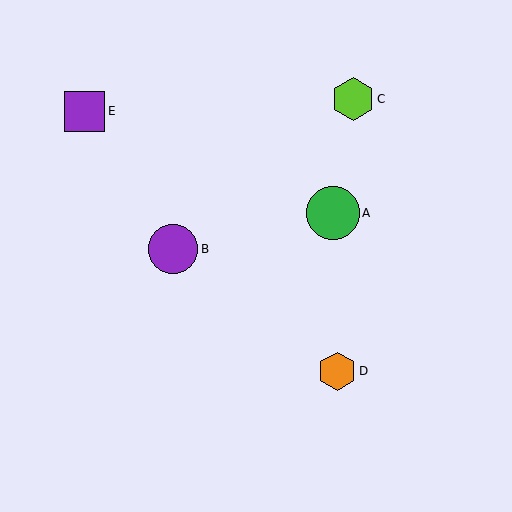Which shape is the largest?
The green circle (labeled A) is the largest.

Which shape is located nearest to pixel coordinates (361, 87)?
The lime hexagon (labeled C) at (353, 99) is nearest to that location.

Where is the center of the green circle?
The center of the green circle is at (333, 213).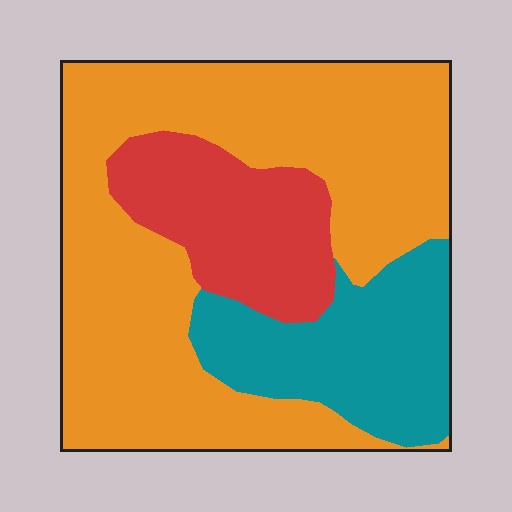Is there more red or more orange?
Orange.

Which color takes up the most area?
Orange, at roughly 60%.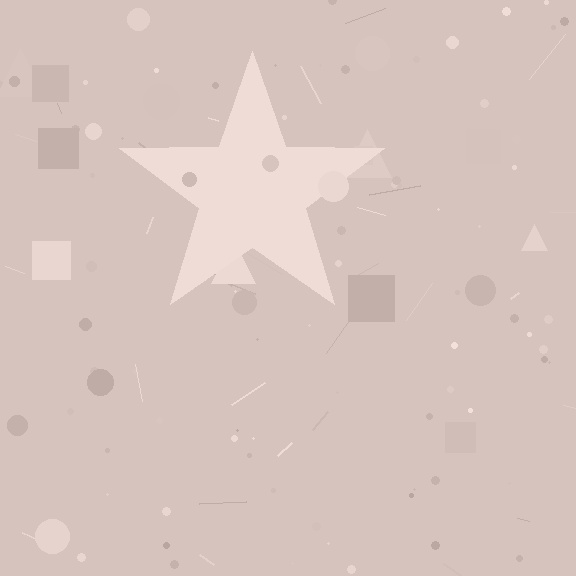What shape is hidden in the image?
A star is hidden in the image.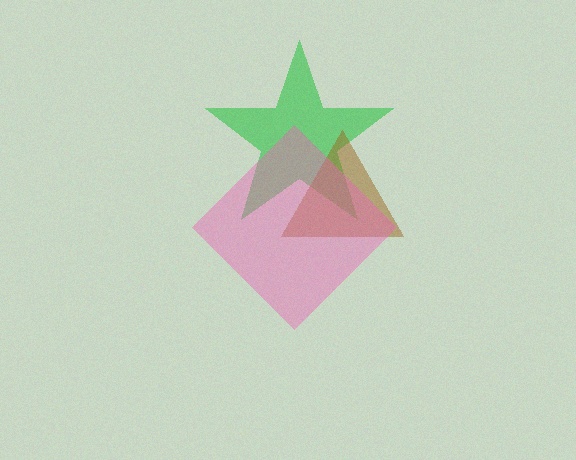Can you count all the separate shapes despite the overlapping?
Yes, there are 3 separate shapes.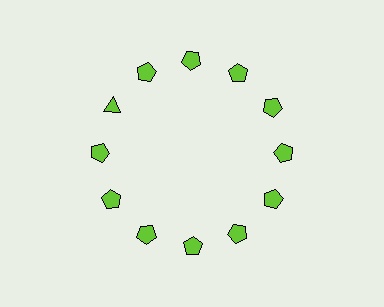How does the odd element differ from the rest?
It has a different shape: triangle instead of pentagon.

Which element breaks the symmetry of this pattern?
The lime triangle at roughly the 10 o'clock position breaks the symmetry. All other shapes are lime pentagons.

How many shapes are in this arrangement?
There are 12 shapes arranged in a ring pattern.